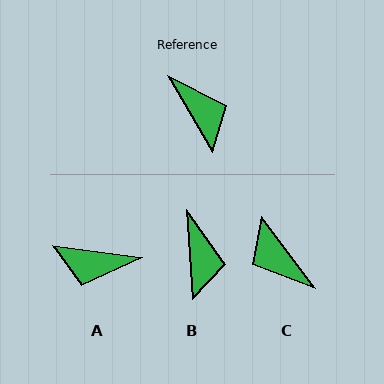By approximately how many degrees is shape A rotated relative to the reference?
Approximately 128 degrees clockwise.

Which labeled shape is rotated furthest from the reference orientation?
C, about 174 degrees away.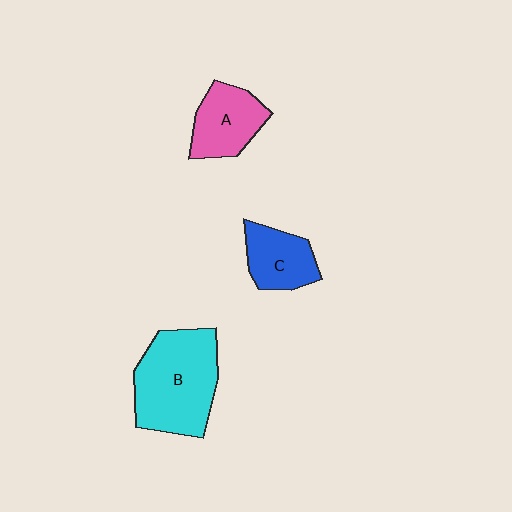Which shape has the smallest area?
Shape C (blue).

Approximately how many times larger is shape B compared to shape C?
Approximately 2.0 times.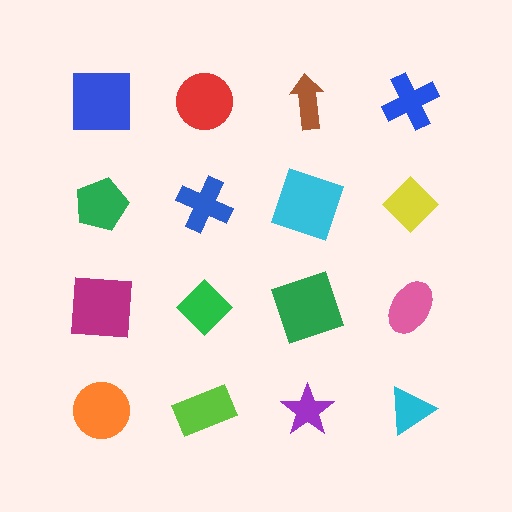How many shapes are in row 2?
4 shapes.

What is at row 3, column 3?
A green square.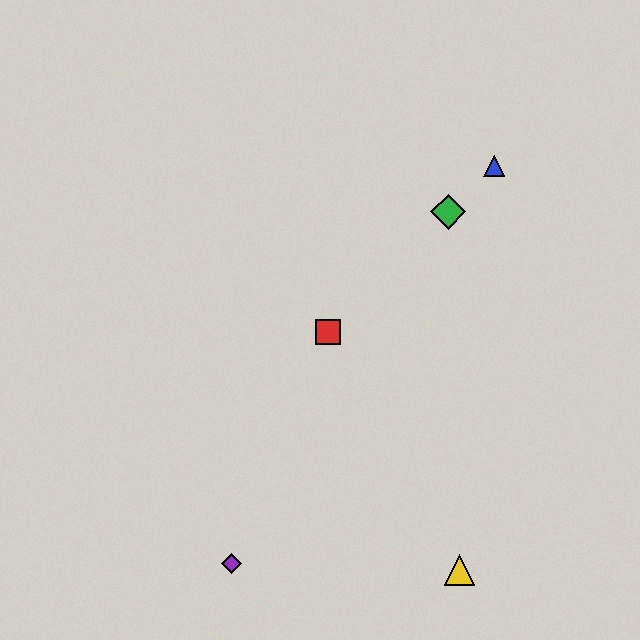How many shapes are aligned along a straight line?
3 shapes (the red square, the blue triangle, the green diamond) are aligned along a straight line.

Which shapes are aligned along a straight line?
The red square, the blue triangle, the green diamond are aligned along a straight line.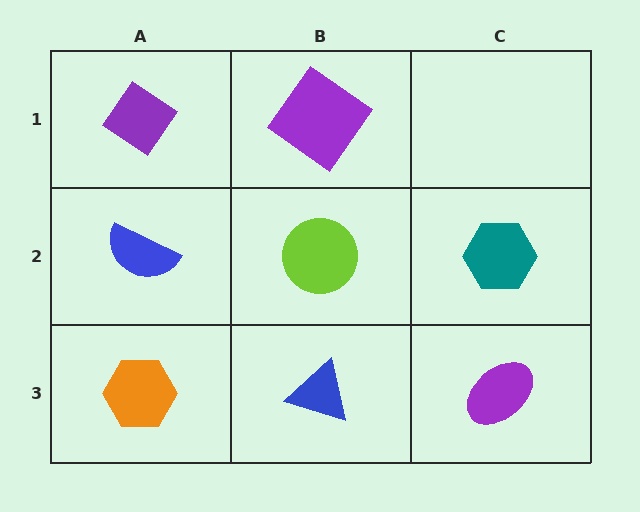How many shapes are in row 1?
2 shapes.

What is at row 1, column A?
A purple diamond.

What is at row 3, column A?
An orange hexagon.